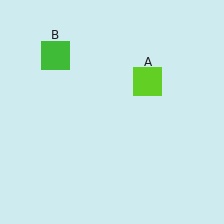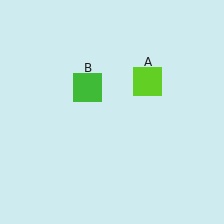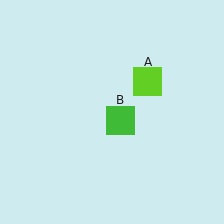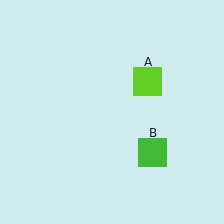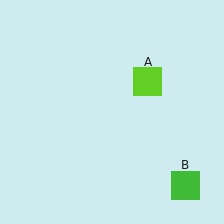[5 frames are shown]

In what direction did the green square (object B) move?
The green square (object B) moved down and to the right.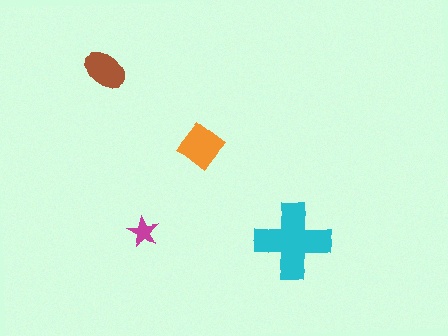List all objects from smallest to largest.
The magenta star, the brown ellipse, the orange diamond, the cyan cross.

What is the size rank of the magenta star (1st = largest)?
4th.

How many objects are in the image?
There are 4 objects in the image.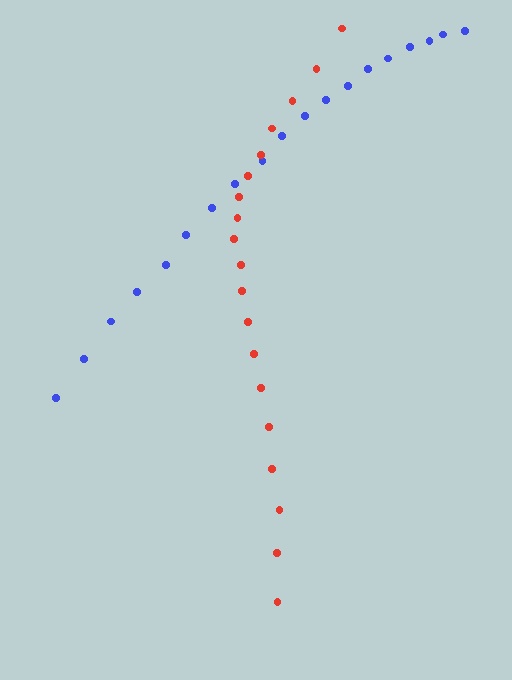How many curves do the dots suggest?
There are 2 distinct paths.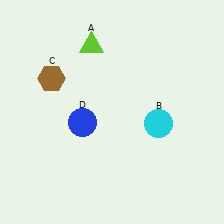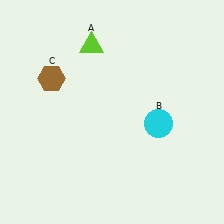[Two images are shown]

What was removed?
The blue circle (D) was removed in Image 2.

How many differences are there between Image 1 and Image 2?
There is 1 difference between the two images.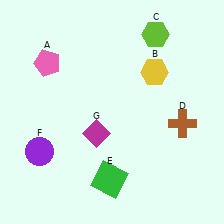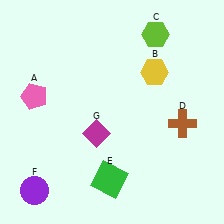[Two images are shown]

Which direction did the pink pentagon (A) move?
The pink pentagon (A) moved down.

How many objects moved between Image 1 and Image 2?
2 objects moved between the two images.